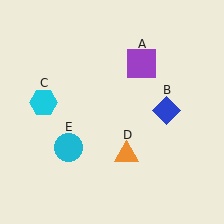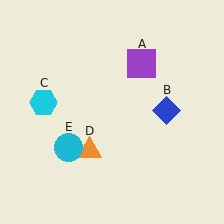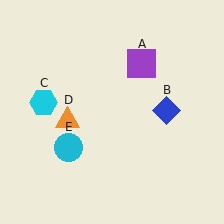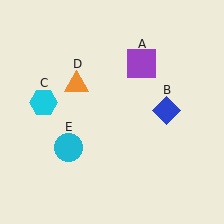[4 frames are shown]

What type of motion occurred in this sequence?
The orange triangle (object D) rotated clockwise around the center of the scene.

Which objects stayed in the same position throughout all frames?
Purple square (object A) and blue diamond (object B) and cyan hexagon (object C) and cyan circle (object E) remained stationary.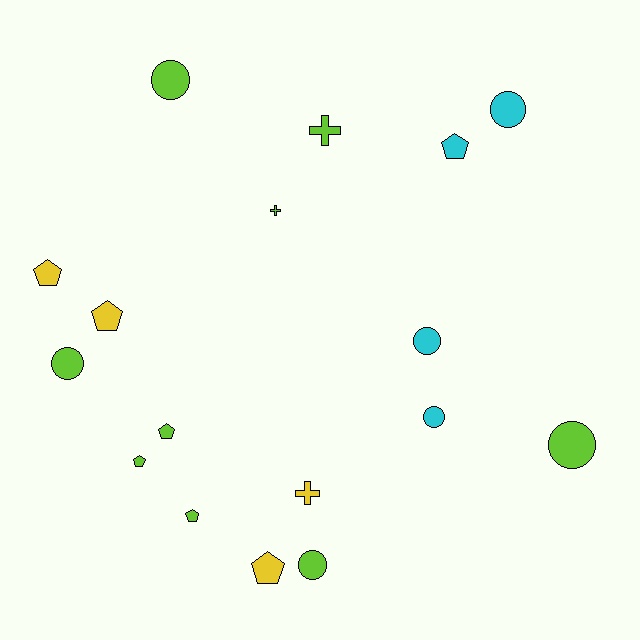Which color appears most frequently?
Lime, with 9 objects.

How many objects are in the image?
There are 17 objects.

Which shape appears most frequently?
Circle, with 7 objects.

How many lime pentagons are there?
There are 3 lime pentagons.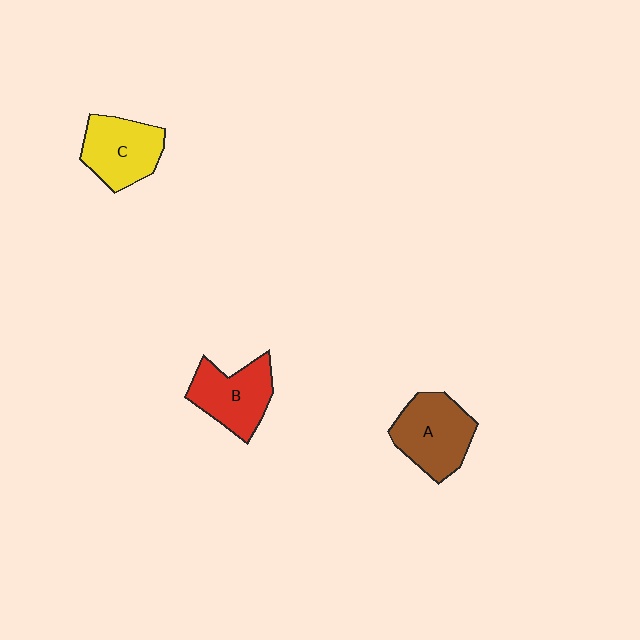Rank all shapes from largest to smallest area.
From largest to smallest: A (brown), C (yellow), B (red).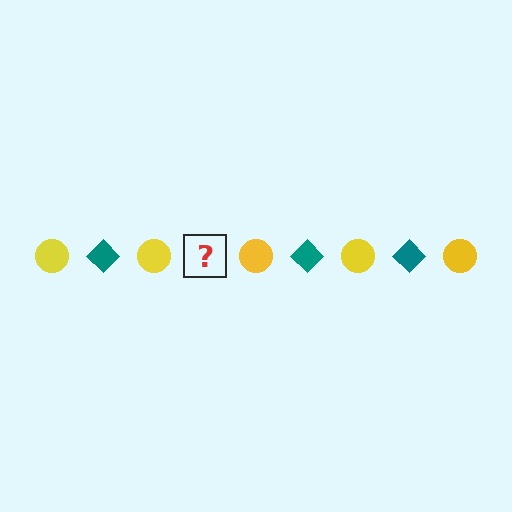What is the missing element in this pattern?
The missing element is a teal diamond.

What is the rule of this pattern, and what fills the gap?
The rule is that the pattern alternates between yellow circle and teal diamond. The gap should be filled with a teal diamond.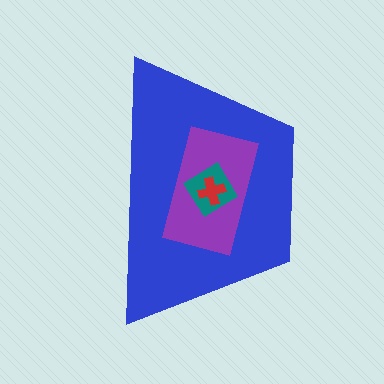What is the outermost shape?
The blue trapezoid.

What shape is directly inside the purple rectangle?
The teal diamond.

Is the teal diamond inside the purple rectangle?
Yes.